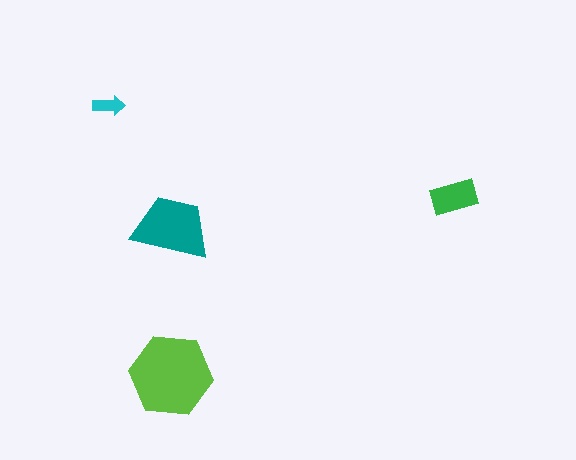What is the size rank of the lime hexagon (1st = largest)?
1st.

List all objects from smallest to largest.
The cyan arrow, the green rectangle, the teal trapezoid, the lime hexagon.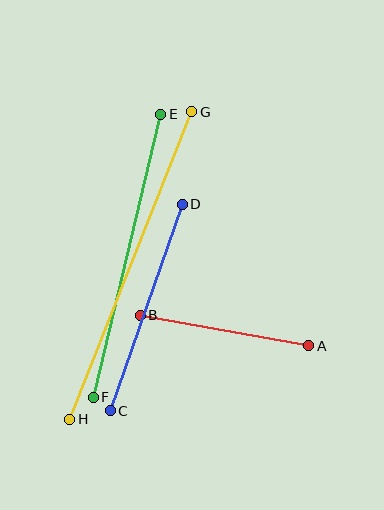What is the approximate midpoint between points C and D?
The midpoint is at approximately (146, 307) pixels.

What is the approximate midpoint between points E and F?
The midpoint is at approximately (127, 256) pixels.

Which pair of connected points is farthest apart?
Points G and H are farthest apart.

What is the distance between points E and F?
The distance is approximately 291 pixels.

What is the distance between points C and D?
The distance is approximately 219 pixels.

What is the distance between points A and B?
The distance is approximately 171 pixels.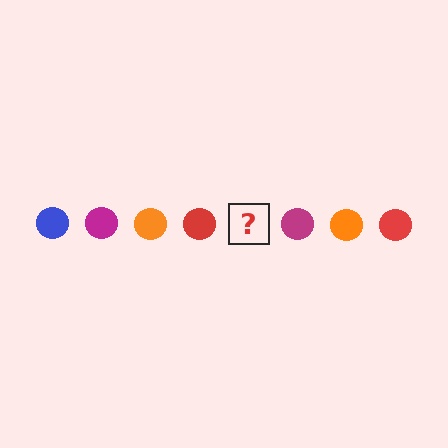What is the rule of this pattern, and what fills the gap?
The rule is that the pattern cycles through blue, magenta, orange, red circles. The gap should be filled with a blue circle.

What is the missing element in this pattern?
The missing element is a blue circle.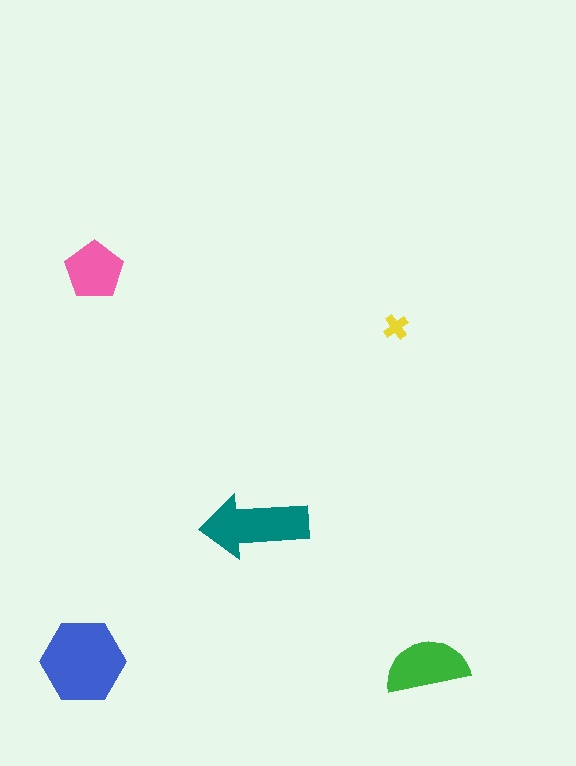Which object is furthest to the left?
The blue hexagon is leftmost.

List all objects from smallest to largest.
The yellow cross, the pink pentagon, the green semicircle, the teal arrow, the blue hexagon.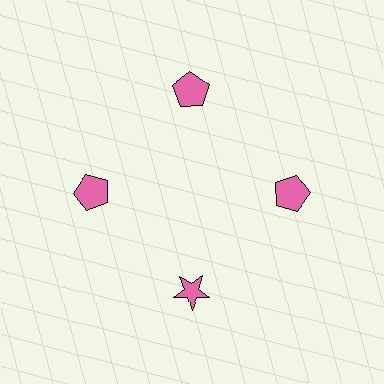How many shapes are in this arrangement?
There are 4 shapes arranged in a ring pattern.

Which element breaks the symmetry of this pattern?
The pink star at roughly the 6 o'clock position breaks the symmetry. All other shapes are pink pentagons.